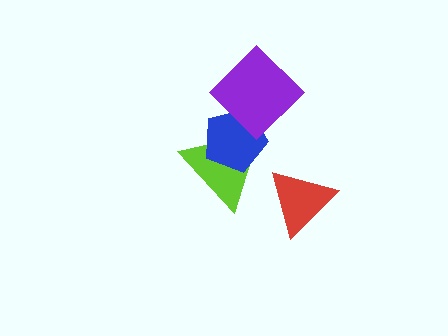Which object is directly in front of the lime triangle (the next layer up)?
The blue pentagon is directly in front of the lime triangle.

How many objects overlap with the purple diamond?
2 objects overlap with the purple diamond.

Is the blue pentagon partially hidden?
Yes, it is partially covered by another shape.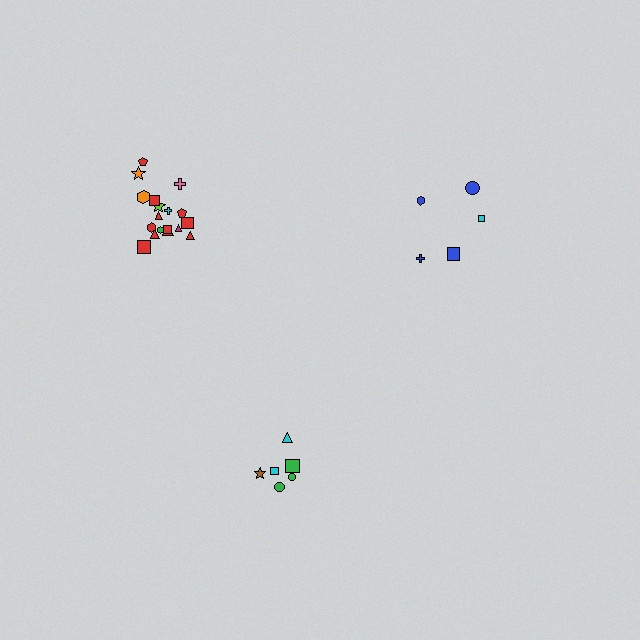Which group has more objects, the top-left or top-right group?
The top-left group.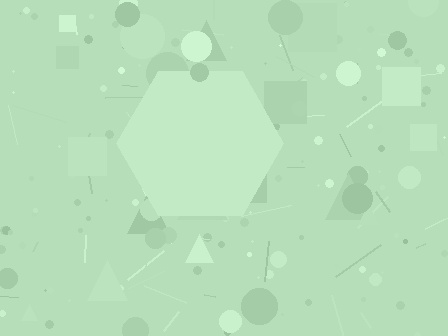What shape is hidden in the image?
A hexagon is hidden in the image.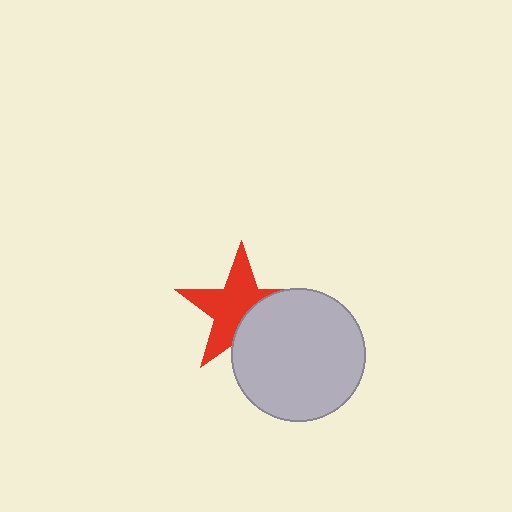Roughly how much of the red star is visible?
About half of it is visible (roughly 63%).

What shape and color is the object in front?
The object in front is a light gray circle.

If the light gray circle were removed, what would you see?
You would see the complete red star.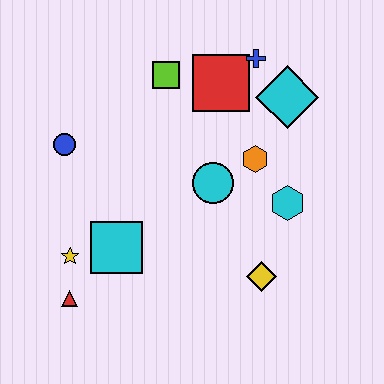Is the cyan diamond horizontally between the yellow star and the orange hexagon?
No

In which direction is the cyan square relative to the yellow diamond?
The cyan square is to the left of the yellow diamond.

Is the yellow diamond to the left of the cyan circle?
No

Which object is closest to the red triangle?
The yellow star is closest to the red triangle.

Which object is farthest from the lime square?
The red triangle is farthest from the lime square.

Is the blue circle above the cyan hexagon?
Yes